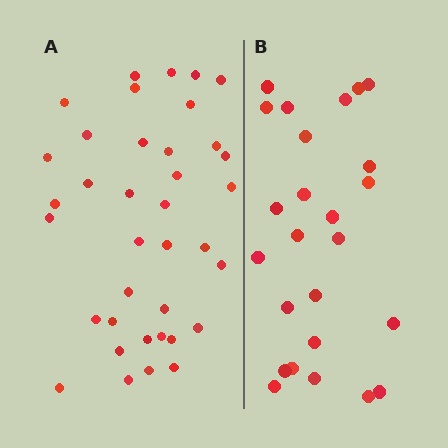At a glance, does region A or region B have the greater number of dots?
Region A (the left region) has more dots.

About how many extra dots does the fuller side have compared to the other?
Region A has roughly 12 or so more dots than region B.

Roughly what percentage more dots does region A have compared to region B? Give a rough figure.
About 50% more.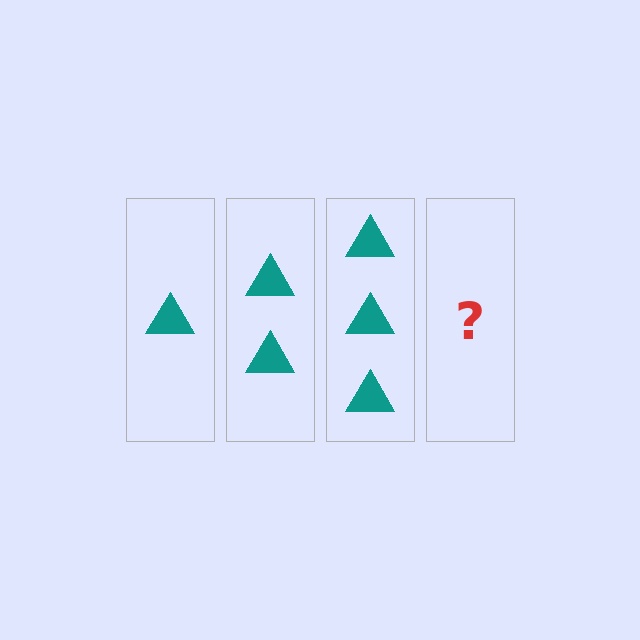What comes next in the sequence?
The next element should be 4 triangles.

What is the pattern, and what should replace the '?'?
The pattern is that each step adds one more triangle. The '?' should be 4 triangles.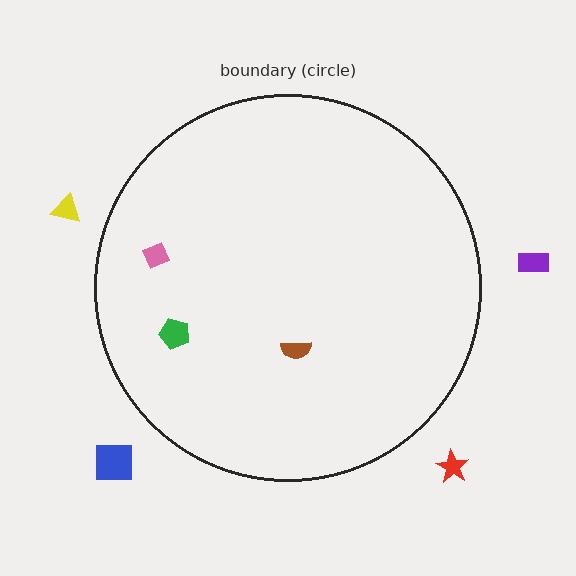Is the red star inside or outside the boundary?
Outside.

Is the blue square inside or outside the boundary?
Outside.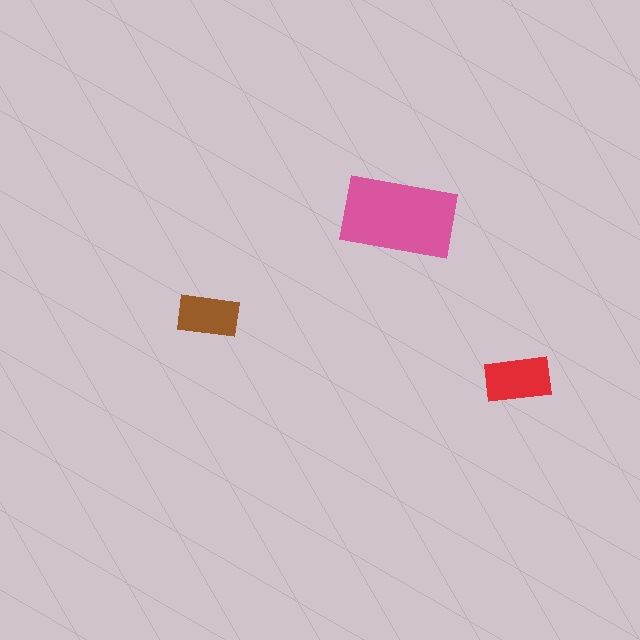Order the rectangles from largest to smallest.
the pink one, the red one, the brown one.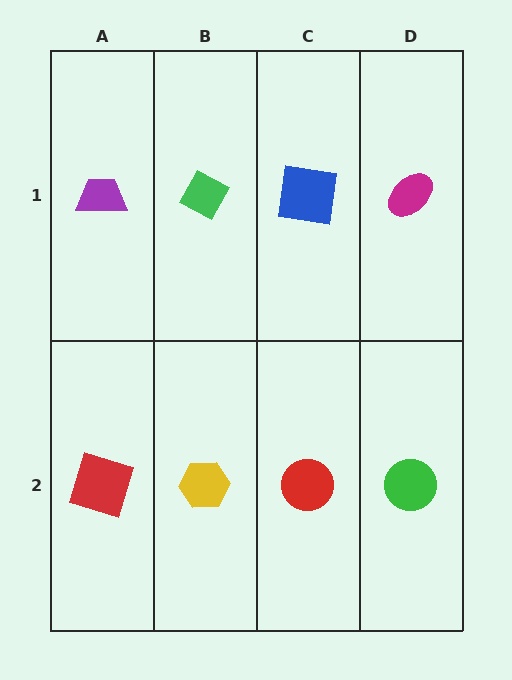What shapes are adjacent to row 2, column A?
A purple trapezoid (row 1, column A), a yellow hexagon (row 2, column B).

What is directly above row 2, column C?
A blue square.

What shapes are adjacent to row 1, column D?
A green circle (row 2, column D), a blue square (row 1, column C).